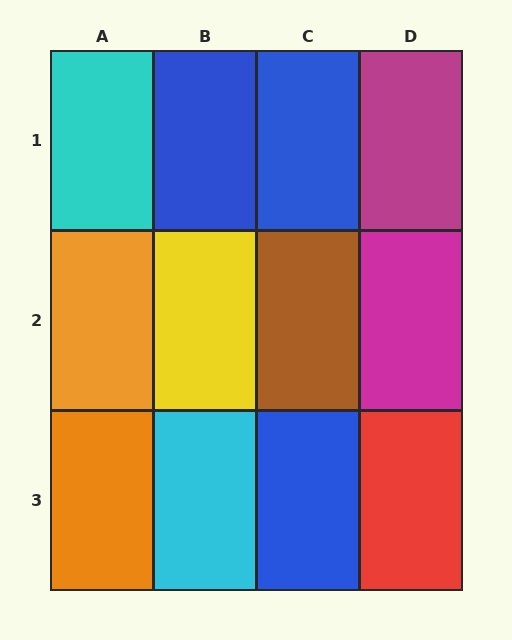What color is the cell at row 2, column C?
Brown.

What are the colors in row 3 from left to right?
Orange, cyan, blue, red.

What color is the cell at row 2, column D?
Magenta.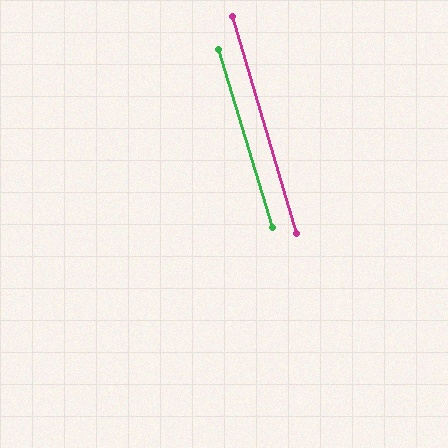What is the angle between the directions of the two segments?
Approximately 0 degrees.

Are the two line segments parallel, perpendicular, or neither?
Parallel — their directions differ by only 0.5°.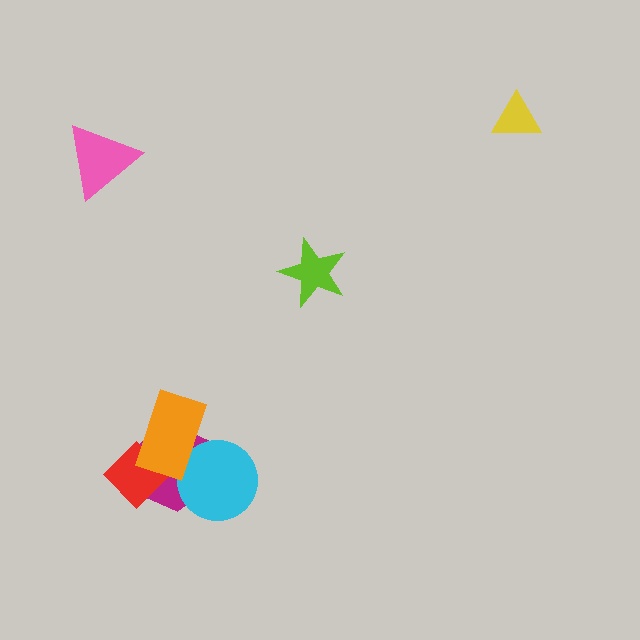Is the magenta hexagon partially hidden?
Yes, it is partially covered by another shape.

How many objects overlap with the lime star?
0 objects overlap with the lime star.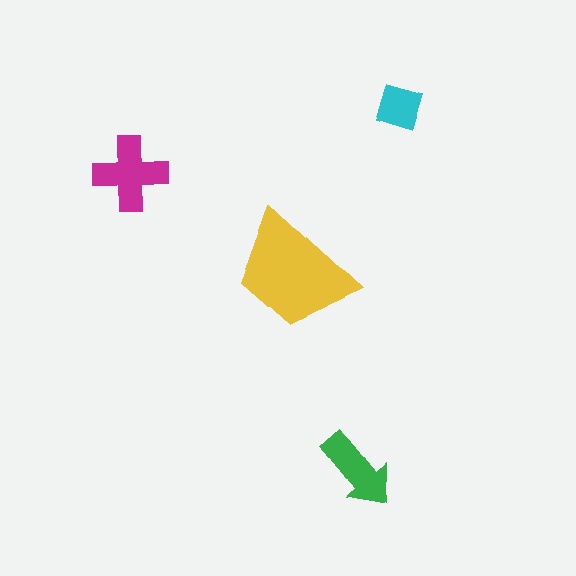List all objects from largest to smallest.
The yellow trapezoid, the magenta cross, the green arrow, the cyan diamond.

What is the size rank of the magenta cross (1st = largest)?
2nd.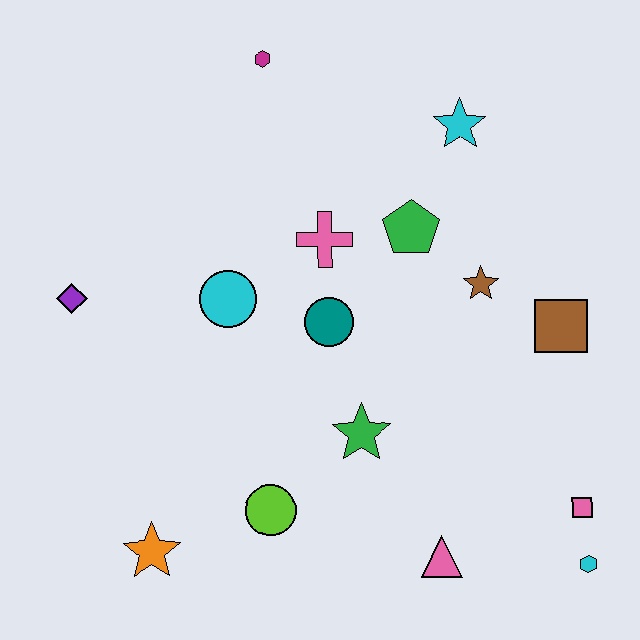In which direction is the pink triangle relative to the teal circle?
The pink triangle is below the teal circle.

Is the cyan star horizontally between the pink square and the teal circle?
Yes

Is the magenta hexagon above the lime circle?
Yes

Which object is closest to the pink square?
The cyan hexagon is closest to the pink square.